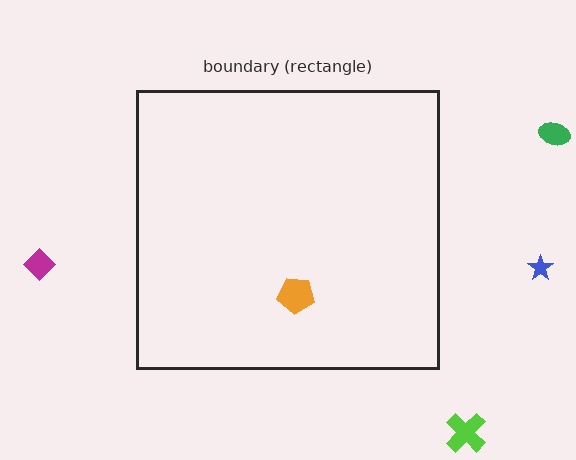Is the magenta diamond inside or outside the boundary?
Outside.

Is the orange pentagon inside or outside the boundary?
Inside.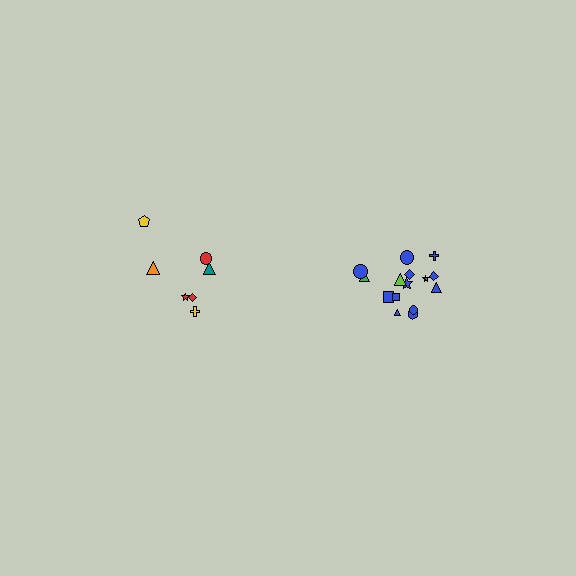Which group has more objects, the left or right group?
The right group.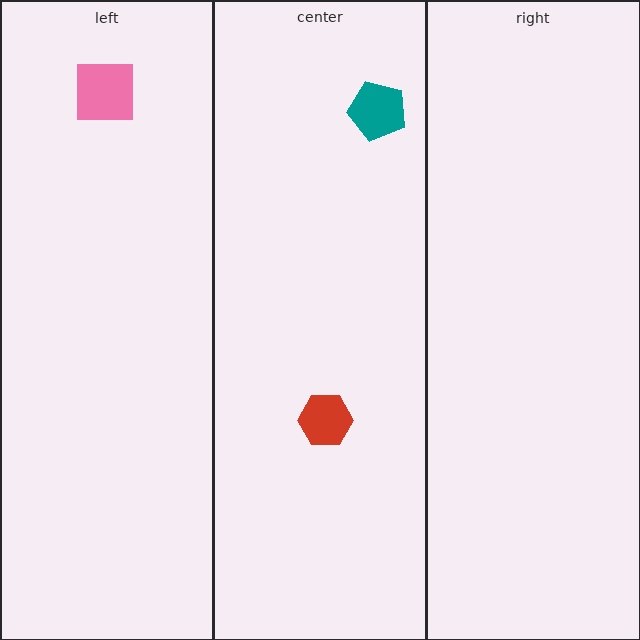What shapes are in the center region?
The red hexagon, the teal pentagon.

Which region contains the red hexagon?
The center region.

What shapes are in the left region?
The pink square.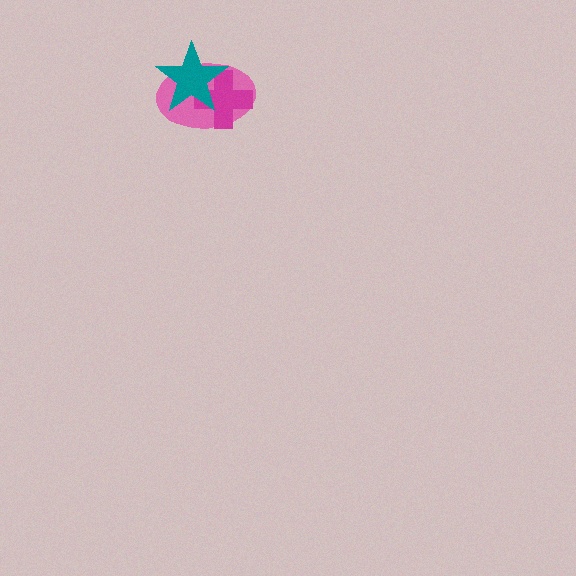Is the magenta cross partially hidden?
Yes, it is partially covered by another shape.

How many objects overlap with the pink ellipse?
2 objects overlap with the pink ellipse.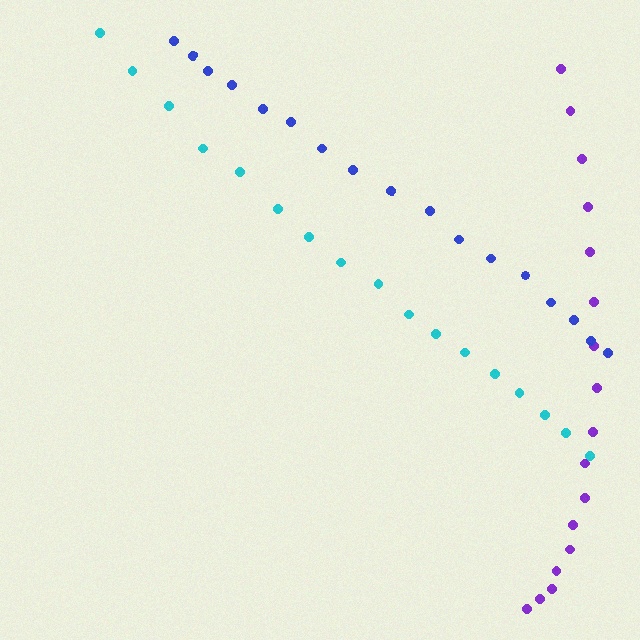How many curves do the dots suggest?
There are 3 distinct paths.